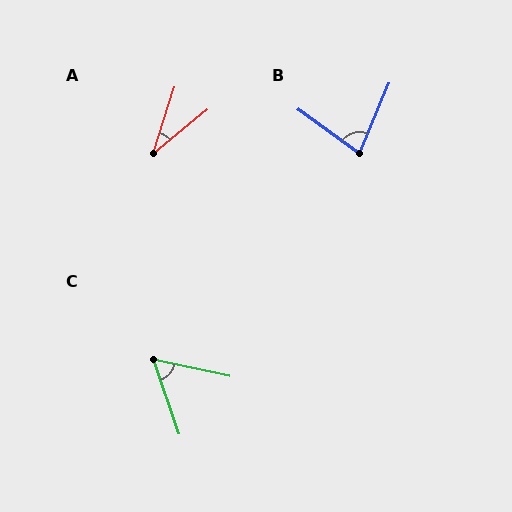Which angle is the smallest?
A, at approximately 33 degrees.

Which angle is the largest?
B, at approximately 77 degrees.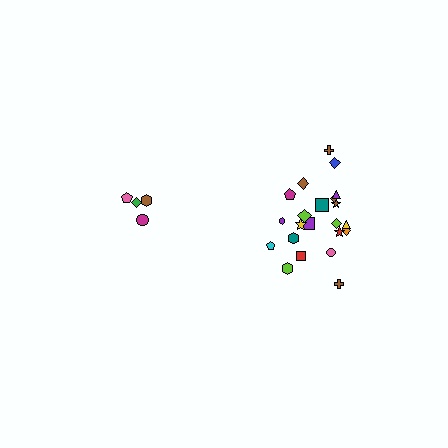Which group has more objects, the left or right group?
The right group.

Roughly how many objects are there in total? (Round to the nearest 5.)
Roughly 25 objects in total.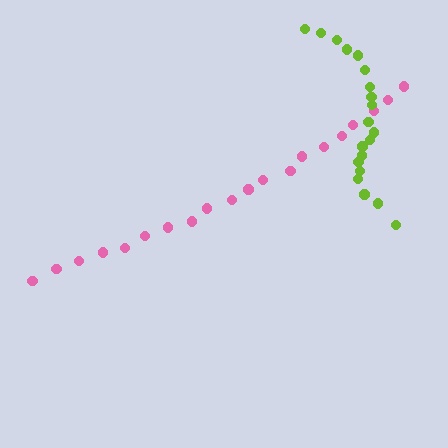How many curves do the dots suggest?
There are 2 distinct paths.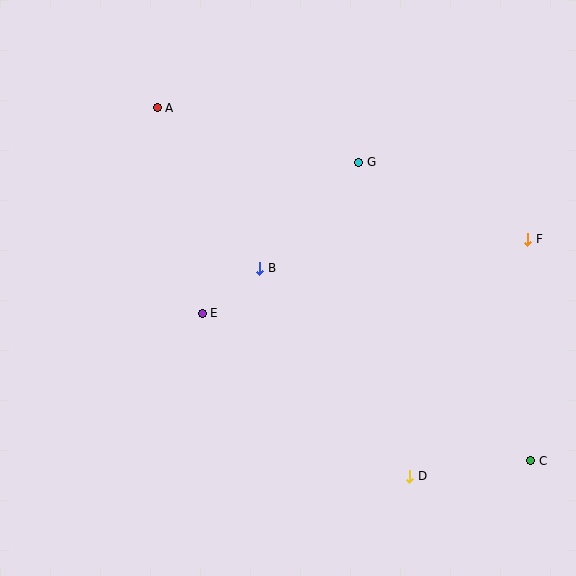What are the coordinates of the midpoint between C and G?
The midpoint between C and G is at (445, 312).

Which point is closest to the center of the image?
Point B at (260, 268) is closest to the center.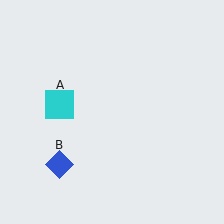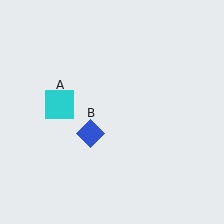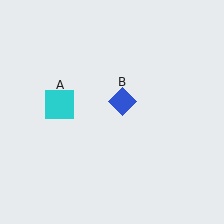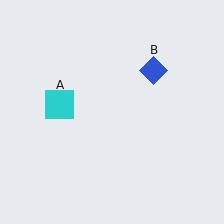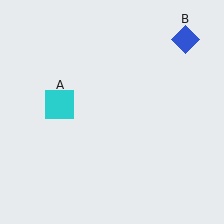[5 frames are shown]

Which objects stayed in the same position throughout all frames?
Cyan square (object A) remained stationary.